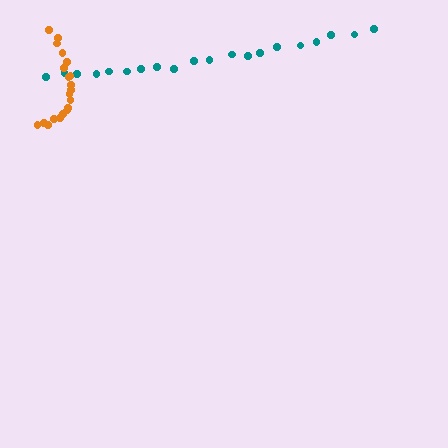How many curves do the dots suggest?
There are 2 distinct paths.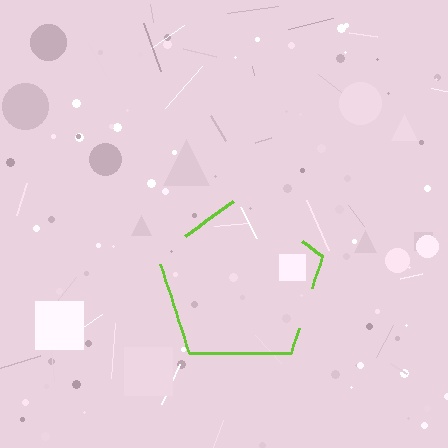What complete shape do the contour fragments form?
The contour fragments form a pentagon.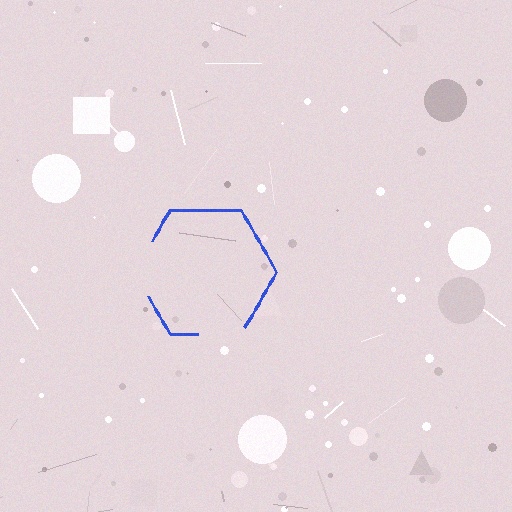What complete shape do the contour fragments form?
The contour fragments form a hexagon.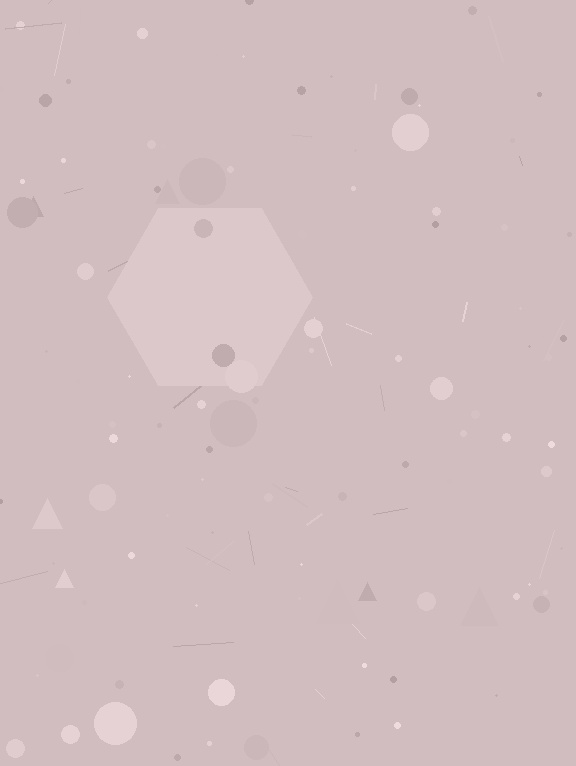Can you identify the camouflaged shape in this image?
The camouflaged shape is a hexagon.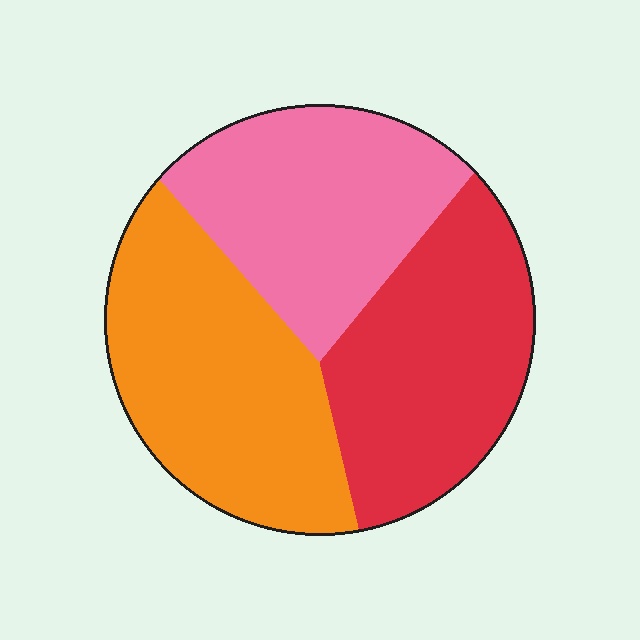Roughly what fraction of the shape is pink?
Pink covers about 30% of the shape.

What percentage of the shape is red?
Red covers about 35% of the shape.